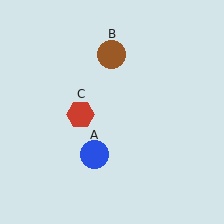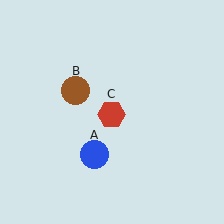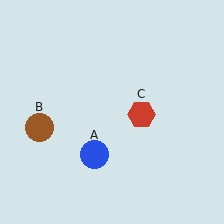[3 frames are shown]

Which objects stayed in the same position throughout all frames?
Blue circle (object A) remained stationary.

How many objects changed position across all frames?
2 objects changed position: brown circle (object B), red hexagon (object C).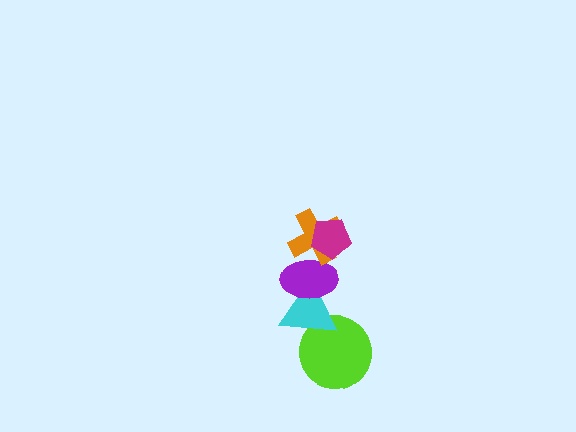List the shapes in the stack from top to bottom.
From top to bottom: the magenta pentagon, the orange cross, the purple ellipse, the cyan triangle, the lime circle.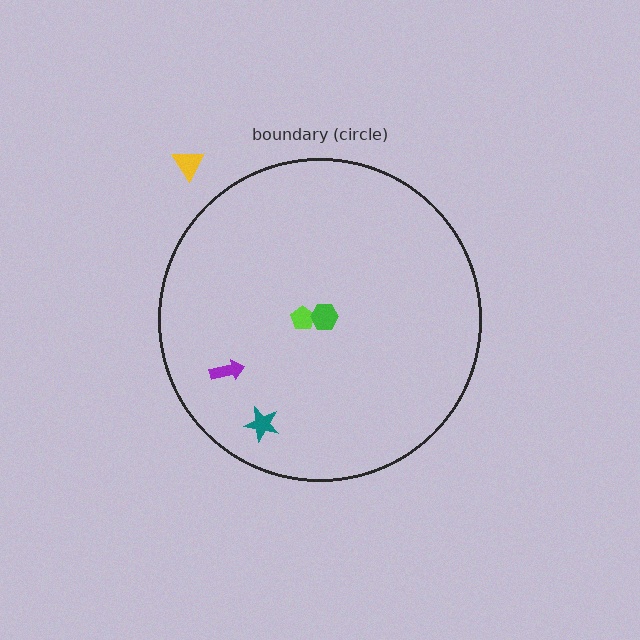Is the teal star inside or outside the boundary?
Inside.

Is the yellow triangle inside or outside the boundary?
Outside.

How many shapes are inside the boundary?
4 inside, 1 outside.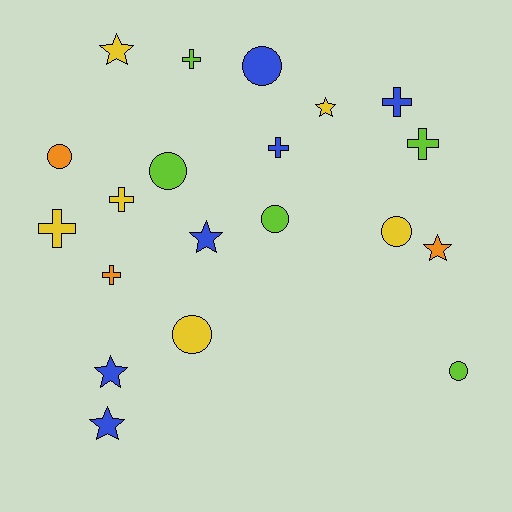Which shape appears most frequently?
Cross, with 7 objects.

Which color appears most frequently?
Blue, with 6 objects.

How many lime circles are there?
There are 3 lime circles.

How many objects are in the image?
There are 20 objects.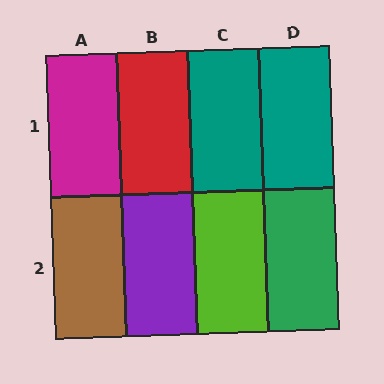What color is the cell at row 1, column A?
Magenta.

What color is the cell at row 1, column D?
Teal.